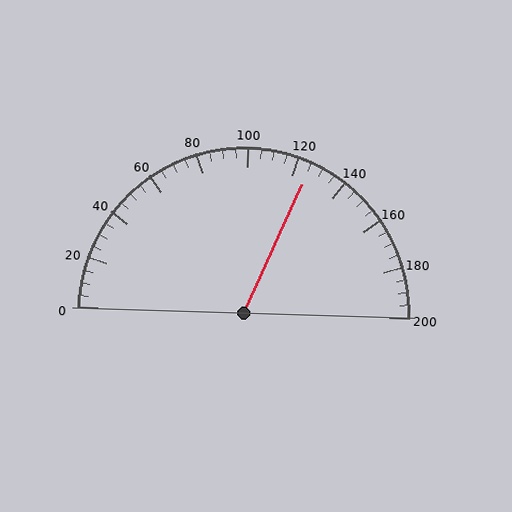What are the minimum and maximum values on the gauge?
The gauge ranges from 0 to 200.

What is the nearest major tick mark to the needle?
The nearest major tick mark is 120.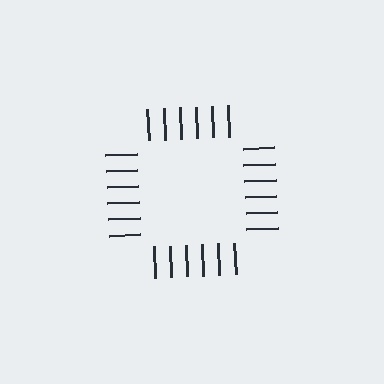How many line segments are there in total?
24 — 6 along each of the 4 edges.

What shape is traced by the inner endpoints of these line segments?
An illusory square — the line segments terminate on its edges but no continuous stroke is drawn.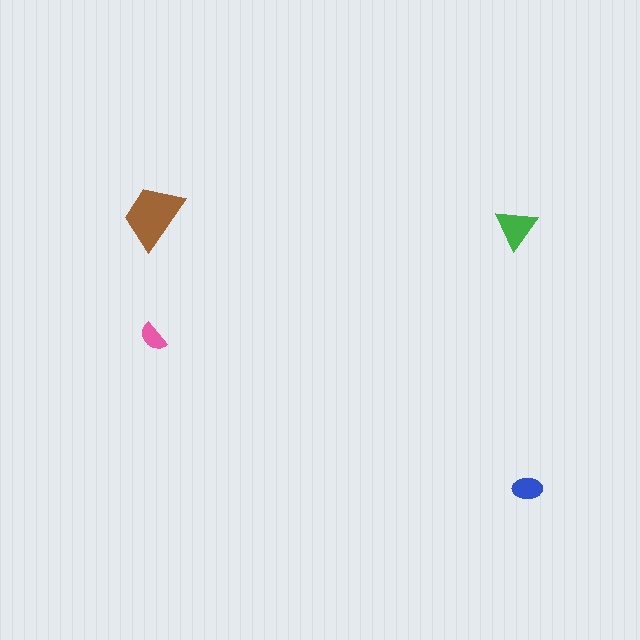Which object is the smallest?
The pink semicircle.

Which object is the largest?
The brown trapezoid.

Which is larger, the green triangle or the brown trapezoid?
The brown trapezoid.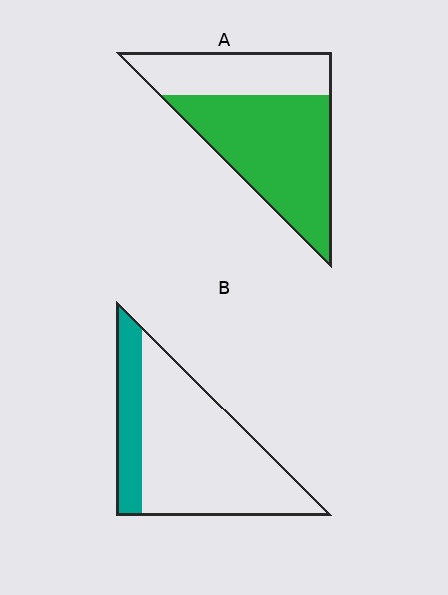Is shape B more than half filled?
No.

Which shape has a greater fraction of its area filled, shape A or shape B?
Shape A.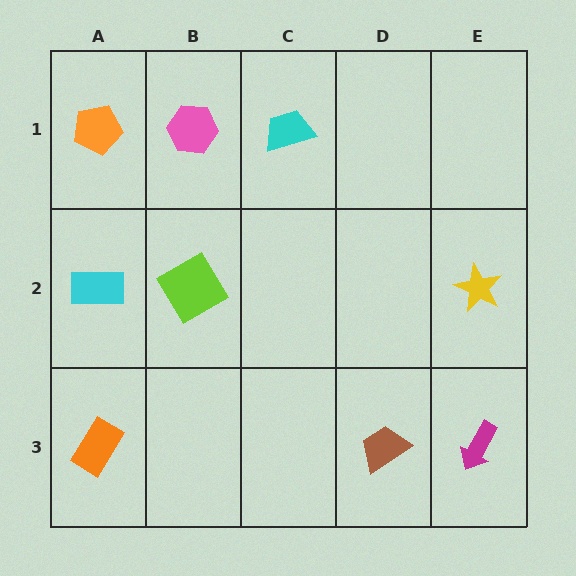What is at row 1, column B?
A pink hexagon.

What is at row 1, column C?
A cyan trapezoid.